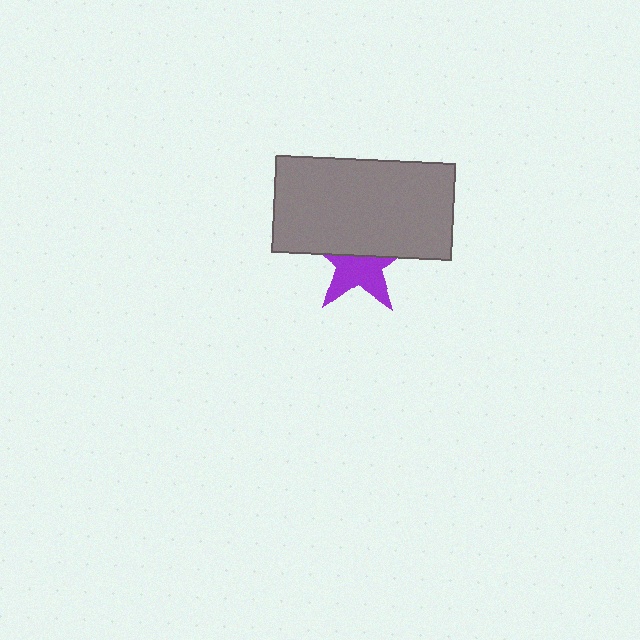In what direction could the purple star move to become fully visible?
The purple star could move down. That would shift it out from behind the gray rectangle entirely.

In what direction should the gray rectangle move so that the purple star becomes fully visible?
The gray rectangle should move up. That is the shortest direction to clear the overlap and leave the purple star fully visible.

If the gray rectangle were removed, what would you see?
You would see the complete purple star.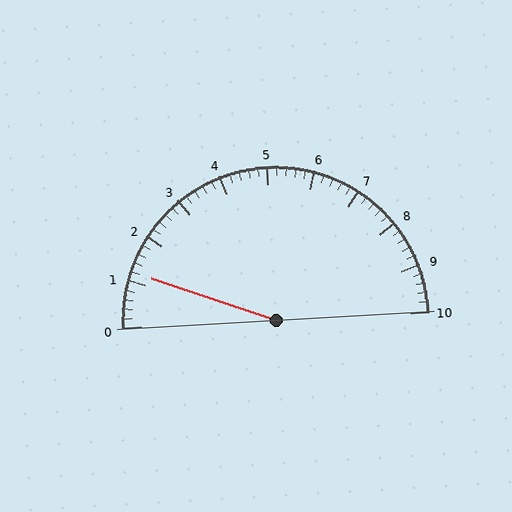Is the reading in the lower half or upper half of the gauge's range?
The reading is in the lower half of the range (0 to 10).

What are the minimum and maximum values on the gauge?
The gauge ranges from 0 to 10.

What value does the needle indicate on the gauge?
The needle indicates approximately 1.2.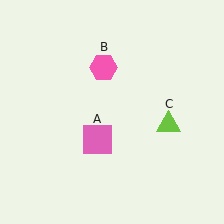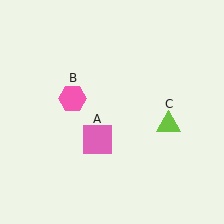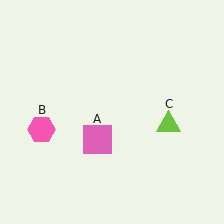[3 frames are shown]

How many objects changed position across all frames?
1 object changed position: pink hexagon (object B).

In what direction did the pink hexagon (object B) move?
The pink hexagon (object B) moved down and to the left.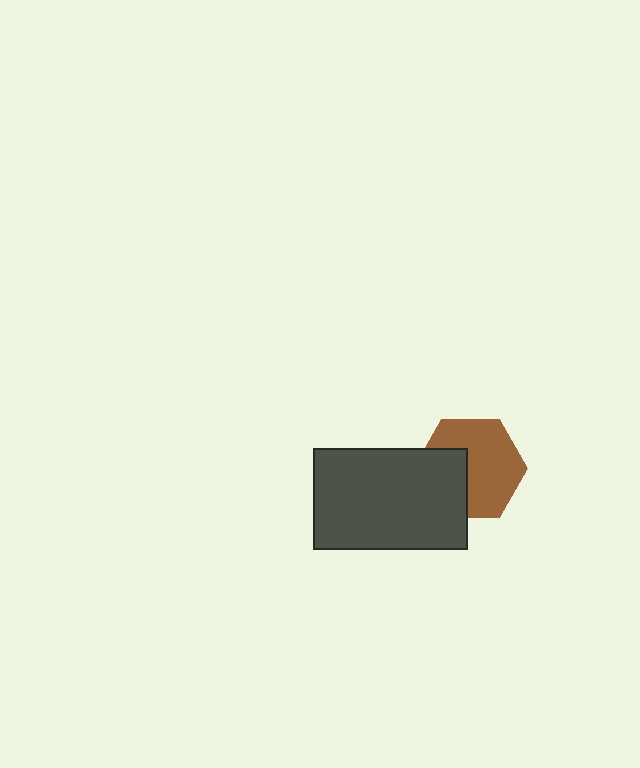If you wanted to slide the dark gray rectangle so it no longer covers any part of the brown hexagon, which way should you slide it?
Slide it toward the lower-left — that is the most direct way to separate the two shapes.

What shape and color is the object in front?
The object in front is a dark gray rectangle.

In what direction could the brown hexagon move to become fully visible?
The brown hexagon could move toward the upper-right. That would shift it out from behind the dark gray rectangle entirely.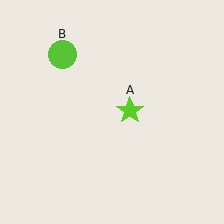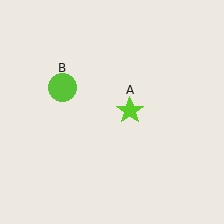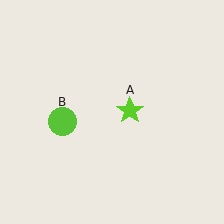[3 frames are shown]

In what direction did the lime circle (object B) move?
The lime circle (object B) moved down.